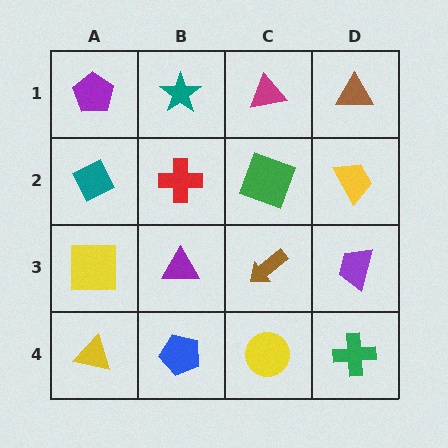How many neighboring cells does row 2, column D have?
3.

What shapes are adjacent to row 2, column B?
A teal star (row 1, column B), a purple triangle (row 3, column B), a teal diamond (row 2, column A), a green square (row 2, column C).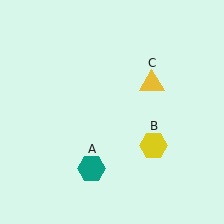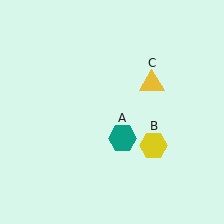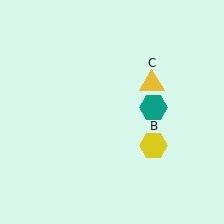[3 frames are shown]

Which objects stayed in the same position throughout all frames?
Yellow hexagon (object B) and yellow triangle (object C) remained stationary.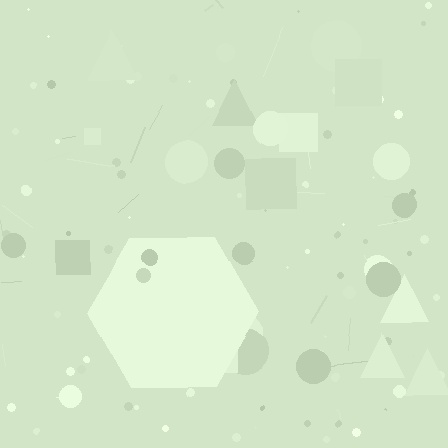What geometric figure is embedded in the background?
A hexagon is embedded in the background.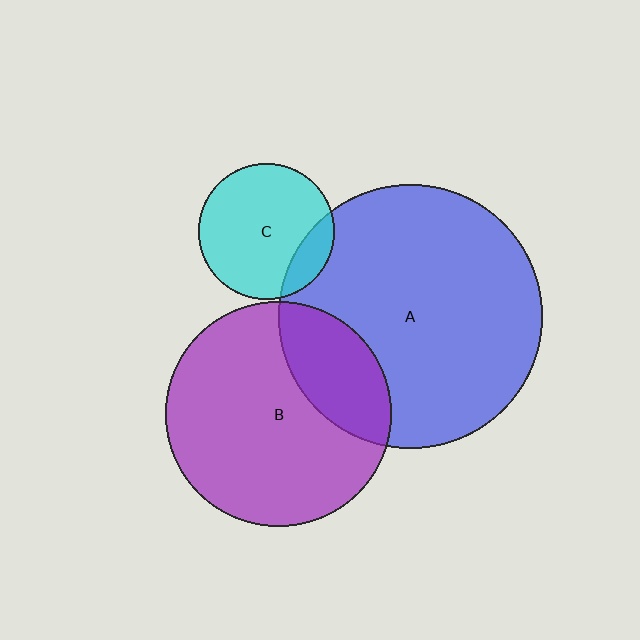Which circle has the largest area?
Circle A (blue).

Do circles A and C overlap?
Yes.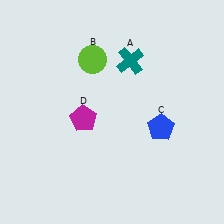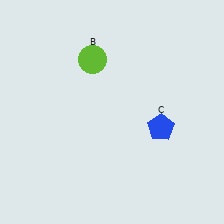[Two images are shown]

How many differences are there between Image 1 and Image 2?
There are 2 differences between the two images.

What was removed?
The teal cross (A), the magenta pentagon (D) were removed in Image 2.